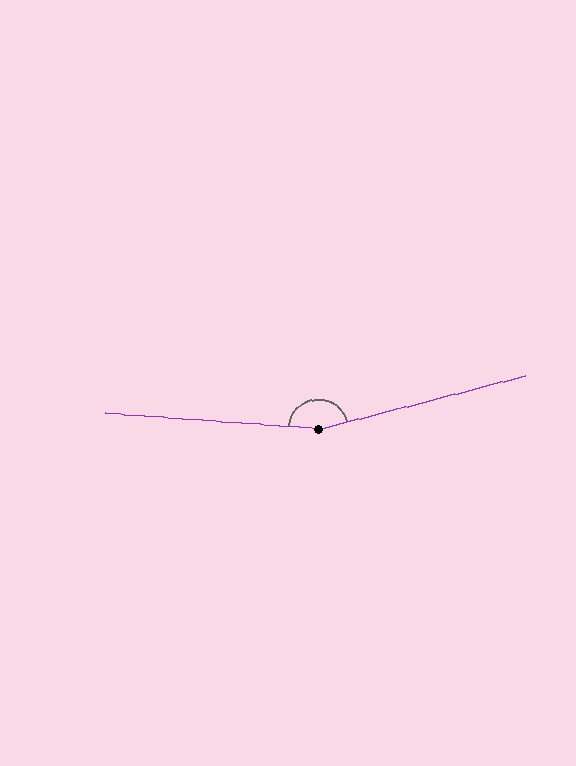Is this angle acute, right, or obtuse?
It is obtuse.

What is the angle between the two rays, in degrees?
Approximately 162 degrees.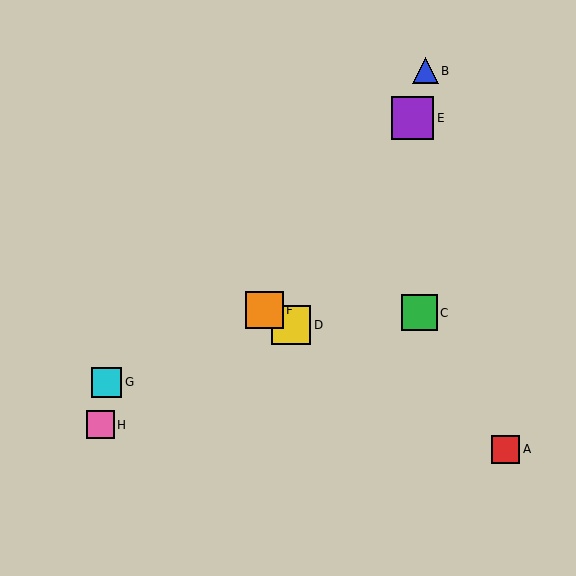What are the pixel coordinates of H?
Object H is at (100, 425).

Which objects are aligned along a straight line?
Objects A, D, F are aligned along a straight line.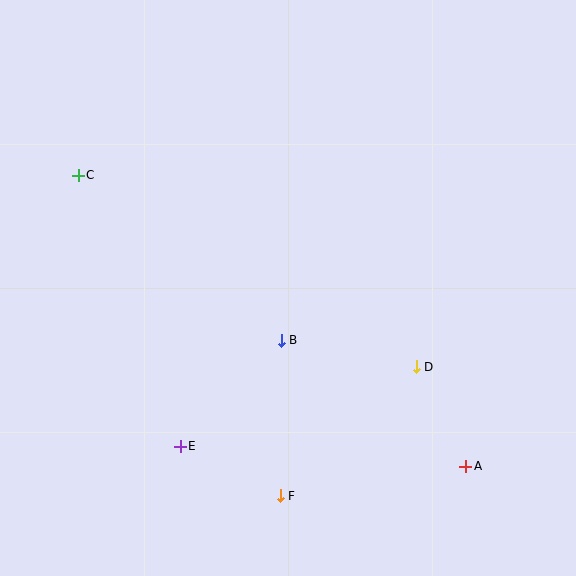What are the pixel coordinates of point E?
Point E is at (180, 446).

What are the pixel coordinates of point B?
Point B is at (281, 340).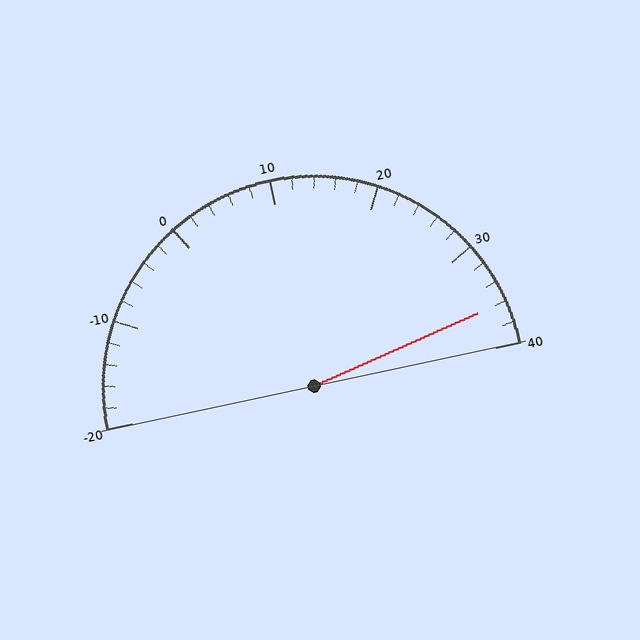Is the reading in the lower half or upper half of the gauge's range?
The reading is in the upper half of the range (-20 to 40).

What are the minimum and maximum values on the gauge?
The gauge ranges from -20 to 40.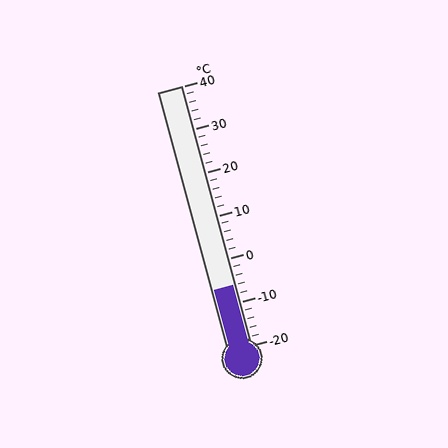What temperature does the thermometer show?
The thermometer shows approximately -6°C.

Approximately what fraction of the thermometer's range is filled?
The thermometer is filled to approximately 25% of its range.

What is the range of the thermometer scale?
The thermometer scale ranges from -20°C to 40°C.